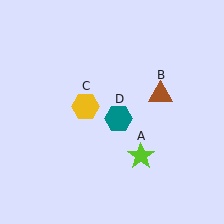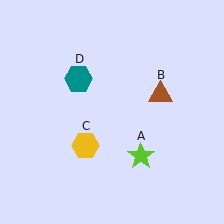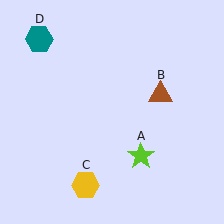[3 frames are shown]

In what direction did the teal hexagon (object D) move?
The teal hexagon (object D) moved up and to the left.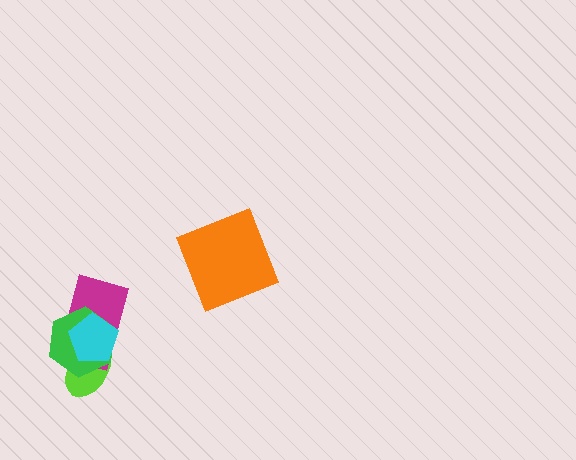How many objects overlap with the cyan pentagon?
3 objects overlap with the cyan pentagon.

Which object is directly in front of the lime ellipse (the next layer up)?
The magenta rectangle is directly in front of the lime ellipse.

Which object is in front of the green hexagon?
The cyan pentagon is in front of the green hexagon.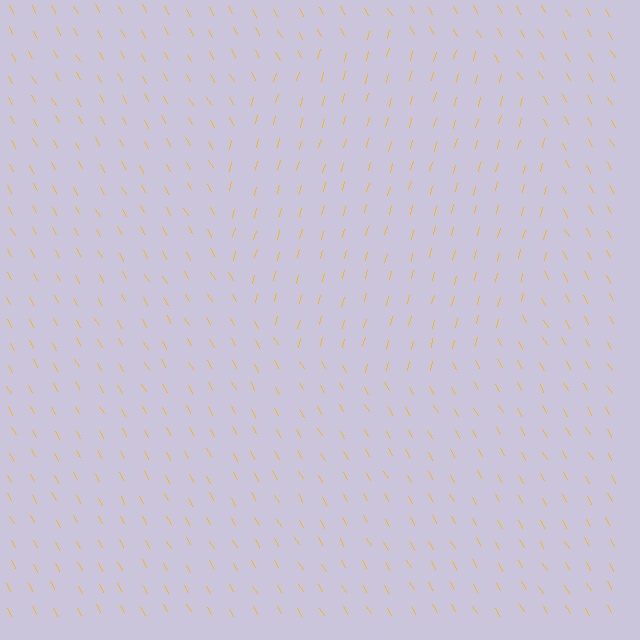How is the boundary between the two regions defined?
The boundary is defined purely by a change in line orientation (approximately 45 degrees difference). All lines are the same color and thickness.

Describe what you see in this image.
The image is filled with small yellow line segments. A circle region in the image has lines oriented differently from the surrounding lines, creating a visible texture boundary.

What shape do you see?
I see a circle.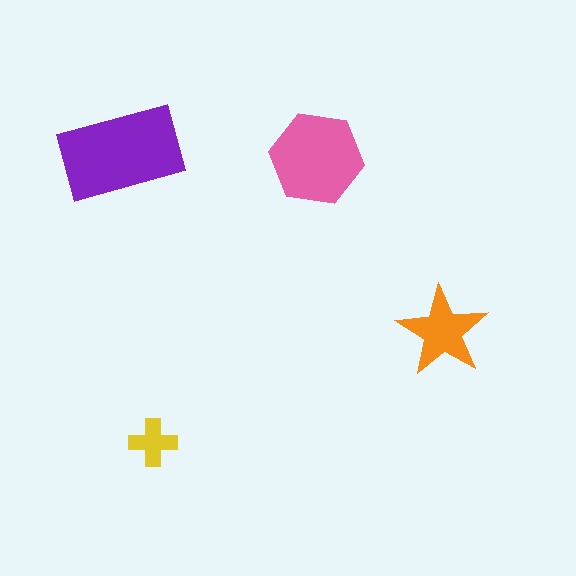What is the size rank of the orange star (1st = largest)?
3rd.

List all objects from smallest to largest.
The yellow cross, the orange star, the pink hexagon, the purple rectangle.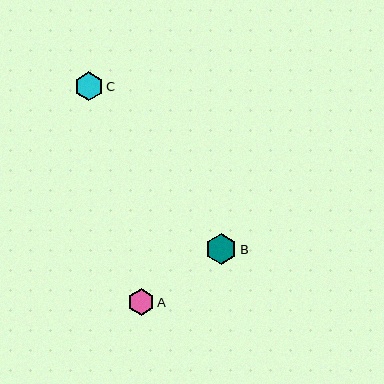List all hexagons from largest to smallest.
From largest to smallest: B, C, A.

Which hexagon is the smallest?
Hexagon A is the smallest with a size of approximately 27 pixels.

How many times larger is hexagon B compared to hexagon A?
Hexagon B is approximately 1.2 times the size of hexagon A.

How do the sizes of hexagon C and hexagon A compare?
Hexagon C and hexagon A are approximately the same size.